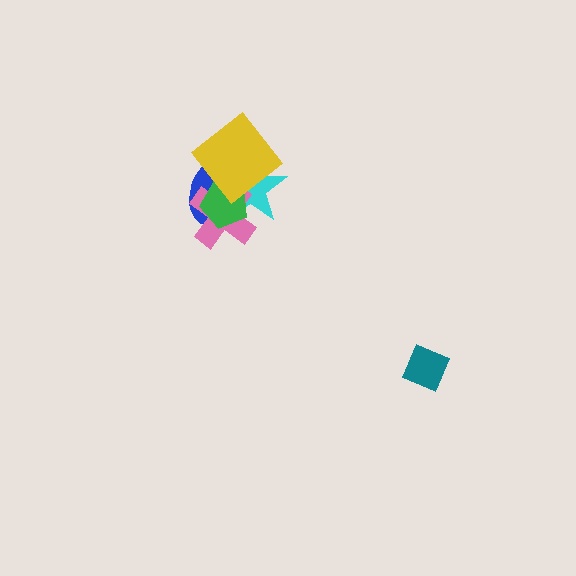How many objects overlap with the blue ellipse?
4 objects overlap with the blue ellipse.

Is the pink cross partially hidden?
Yes, it is partially covered by another shape.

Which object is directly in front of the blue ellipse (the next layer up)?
The pink cross is directly in front of the blue ellipse.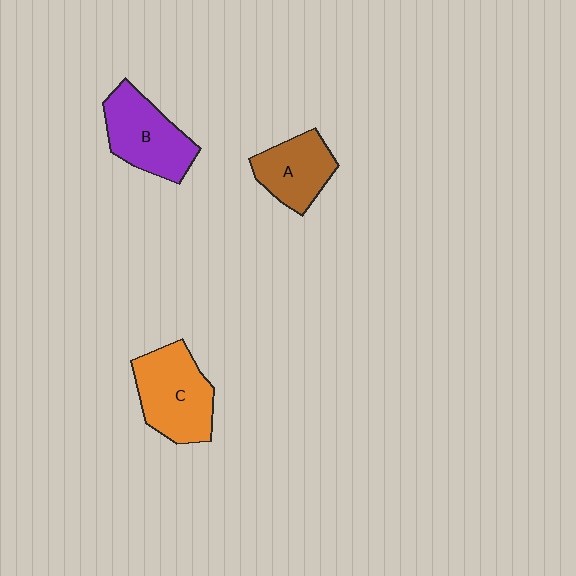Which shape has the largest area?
Shape C (orange).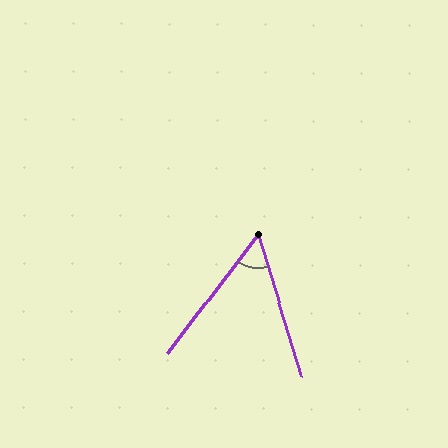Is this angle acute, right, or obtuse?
It is acute.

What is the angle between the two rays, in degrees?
Approximately 54 degrees.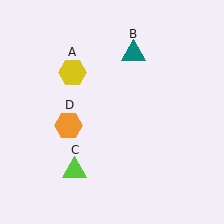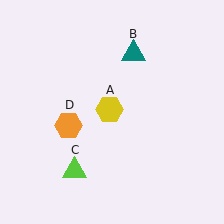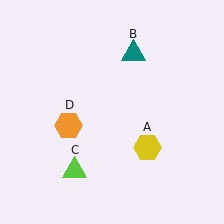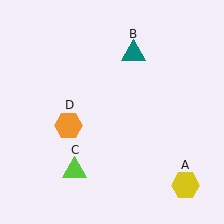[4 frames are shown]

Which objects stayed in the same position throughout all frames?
Teal triangle (object B) and lime triangle (object C) and orange hexagon (object D) remained stationary.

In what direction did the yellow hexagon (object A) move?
The yellow hexagon (object A) moved down and to the right.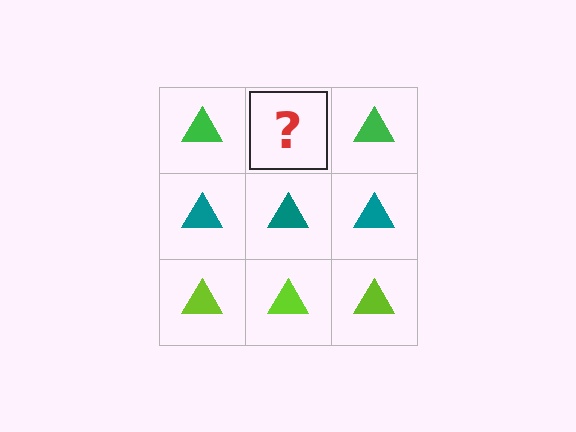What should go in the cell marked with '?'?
The missing cell should contain a green triangle.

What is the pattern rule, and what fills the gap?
The rule is that each row has a consistent color. The gap should be filled with a green triangle.